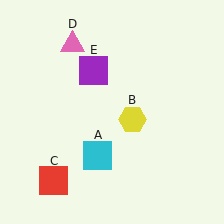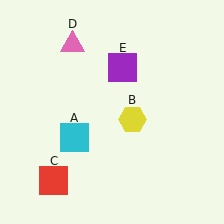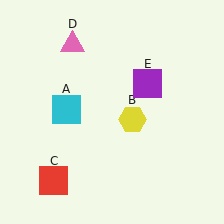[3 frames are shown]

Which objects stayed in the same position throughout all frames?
Yellow hexagon (object B) and red square (object C) and pink triangle (object D) remained stationary.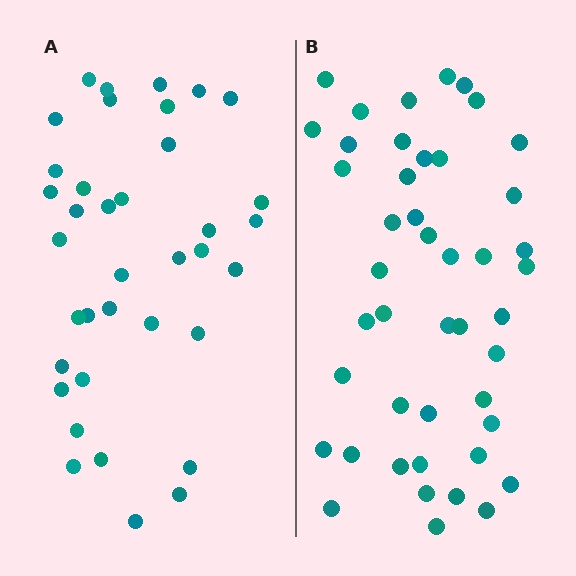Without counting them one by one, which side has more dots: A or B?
Region B (the right region) has more dots.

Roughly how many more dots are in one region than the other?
Region B has roughly 8 or so more dots than region A.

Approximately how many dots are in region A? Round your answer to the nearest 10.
About 40 dots. (The exact count is 37, which rounds to 40.)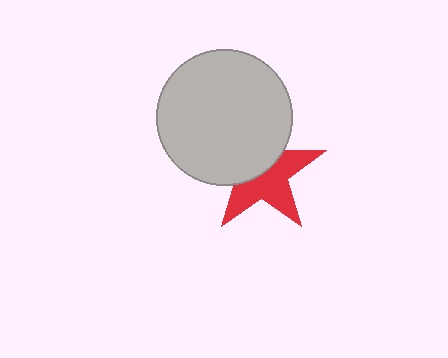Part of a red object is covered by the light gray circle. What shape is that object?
It is a star.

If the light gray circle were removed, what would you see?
You would see the complete red star.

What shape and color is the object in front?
The object in front is a light gray circle.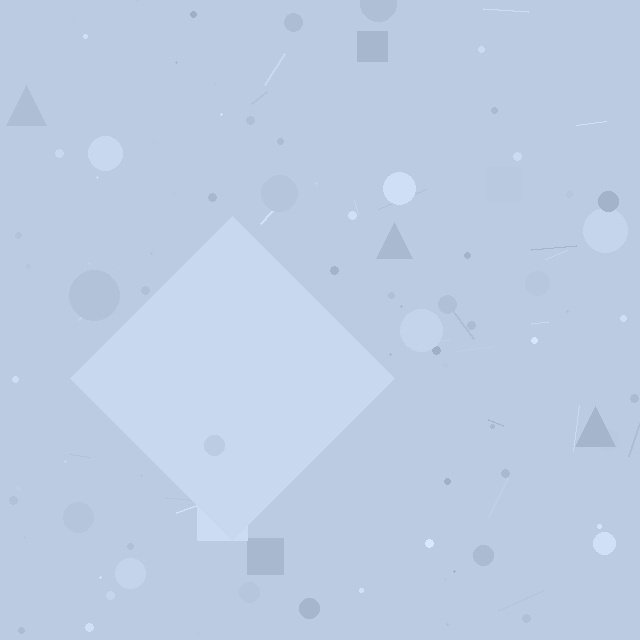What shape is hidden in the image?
A diamond is hidden in the image.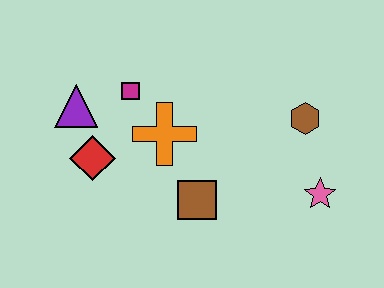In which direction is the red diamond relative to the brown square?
The red diamond is to the left of the brown square.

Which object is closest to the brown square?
The orange cross is closest to the brown square.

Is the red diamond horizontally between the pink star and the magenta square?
No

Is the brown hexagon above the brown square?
Yes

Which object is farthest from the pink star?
The purple triangle is farthest from the pink star.